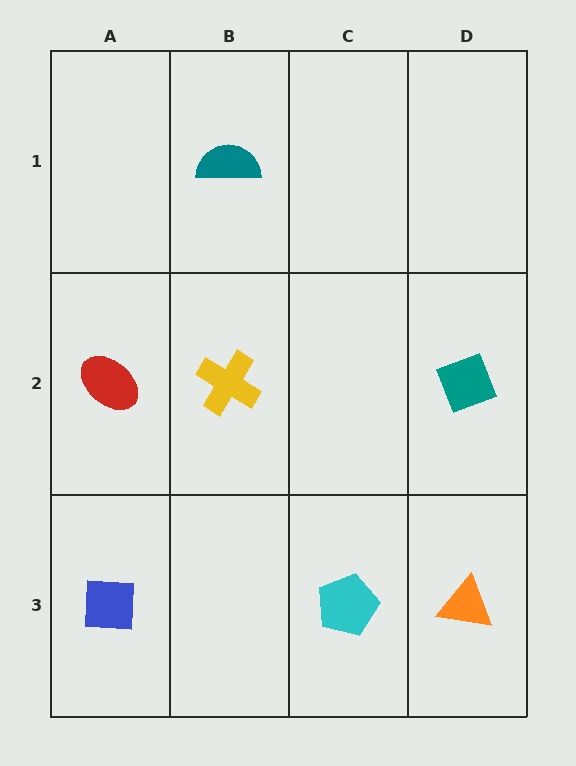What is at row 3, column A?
A blue square.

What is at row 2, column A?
A red ellipse.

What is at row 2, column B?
A yellow cross.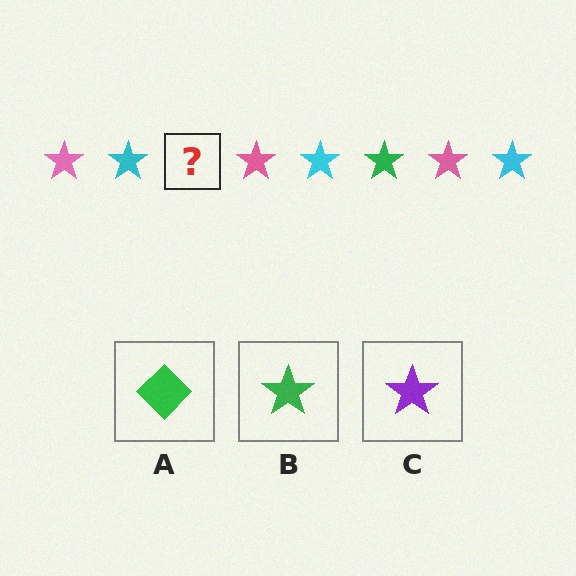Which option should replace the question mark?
Option B.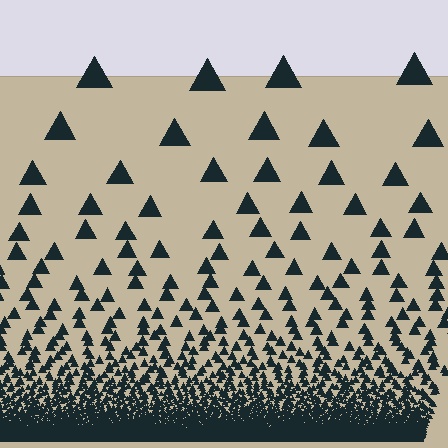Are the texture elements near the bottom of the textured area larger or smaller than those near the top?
Smaller. The gradient is inverted — elements near the bottom are smaller and denser.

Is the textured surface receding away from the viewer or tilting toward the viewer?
The surface appears to tilt toward the viewer. Texture elements get larger and sparser toward the top.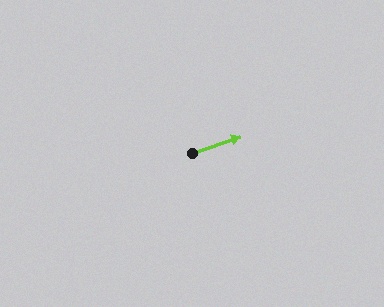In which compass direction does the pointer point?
East.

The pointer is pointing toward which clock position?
Roughly 2 o'clock.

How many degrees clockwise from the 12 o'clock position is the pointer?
Approximately 70 degrees.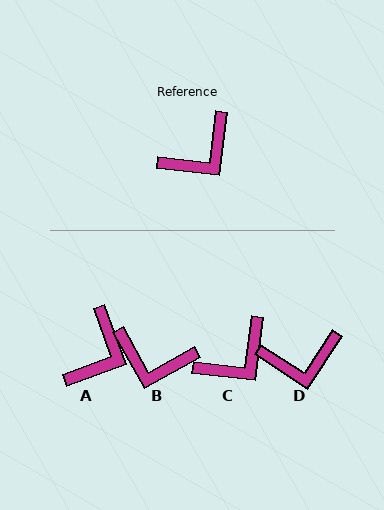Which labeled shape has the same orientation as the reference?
C.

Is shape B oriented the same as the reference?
No, it is off by about 54 degrees.